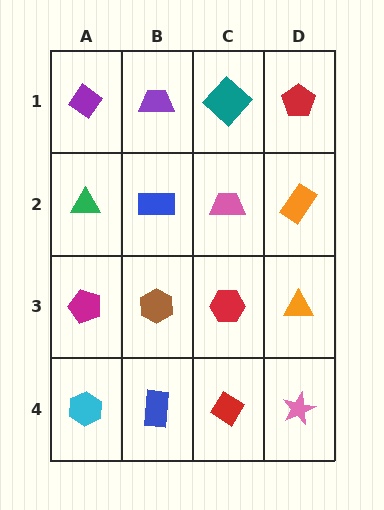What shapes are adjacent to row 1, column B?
A blue rectangle (row 2, column B), a purple diamond (row 1, column A), a teal diamond (row 1, column C).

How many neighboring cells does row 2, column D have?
3.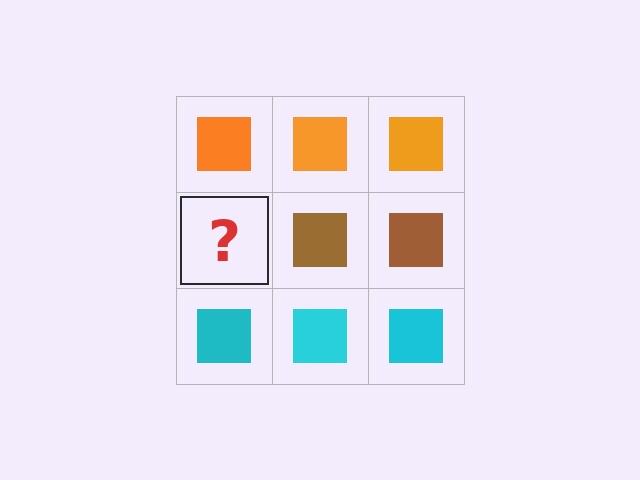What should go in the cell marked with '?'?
The missing cell should contain a brown square.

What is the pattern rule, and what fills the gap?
The rule is that each row has a consistent color. The gap should be filled with a brown square.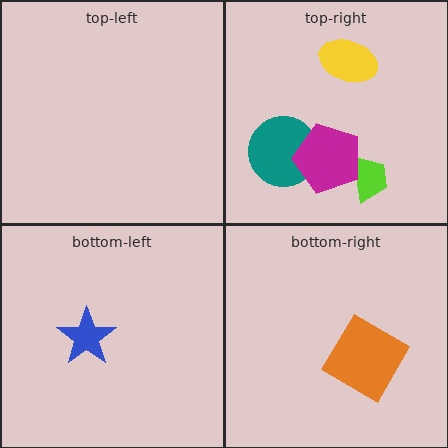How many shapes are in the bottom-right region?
1.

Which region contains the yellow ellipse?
The top-right region.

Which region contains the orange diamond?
The bottom-right region.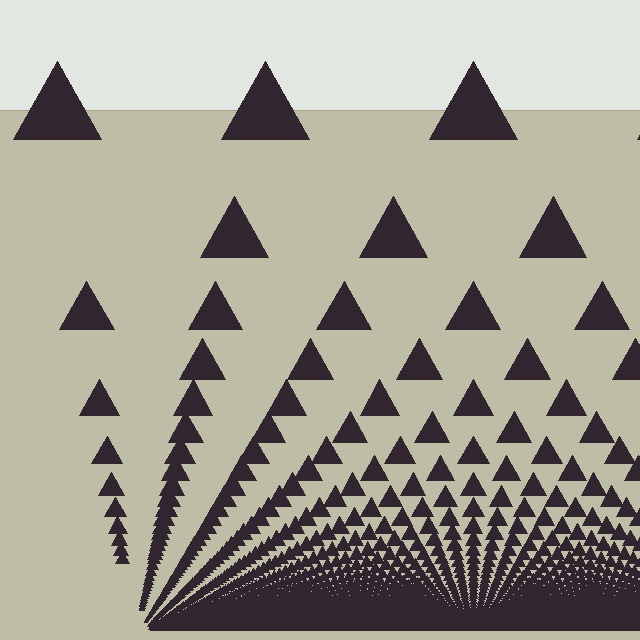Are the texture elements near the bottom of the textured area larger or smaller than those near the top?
Smaller. The gradient is inverted — elements near the bottom are smaller and denser.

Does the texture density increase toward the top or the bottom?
Density increases toward the bottom.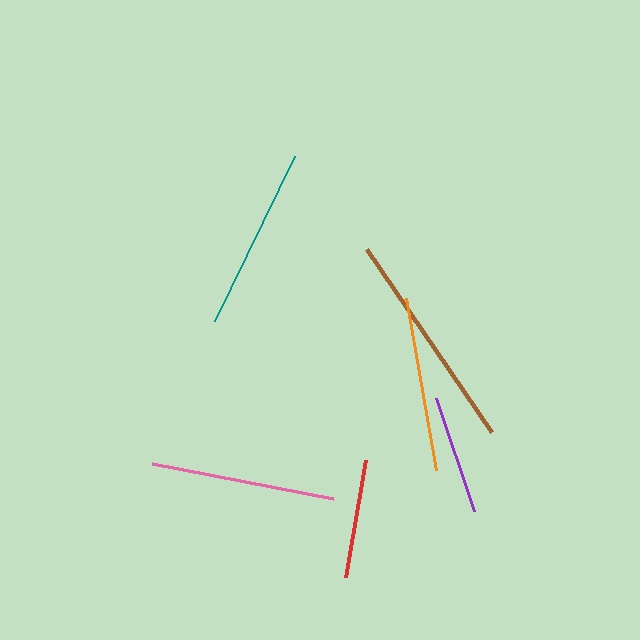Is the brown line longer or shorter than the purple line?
The brown line is longer than the purple line.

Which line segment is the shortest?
The red line is the shortest at approximately 119 pixels.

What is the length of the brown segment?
The brown segment is approximately 222 pixels long.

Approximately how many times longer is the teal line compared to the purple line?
The teal line is approximately 1.5 times the length of the purple line.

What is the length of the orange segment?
The orange segment is approximately 175 pixels long.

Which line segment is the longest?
The brown line is the longest at approximately 222 pixels.